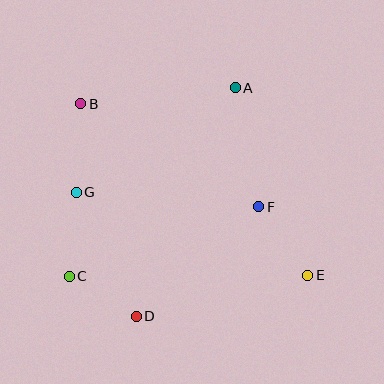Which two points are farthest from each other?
Points B and E are farthest from each other.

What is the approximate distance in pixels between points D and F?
The distance between D and F is approximately 165 pixels.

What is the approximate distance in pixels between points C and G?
The distance between C and G is approximately 85 pixels.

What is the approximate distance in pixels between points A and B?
The distance between A and B is approximately 155 pixels.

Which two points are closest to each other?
Points C and D are closest to each other.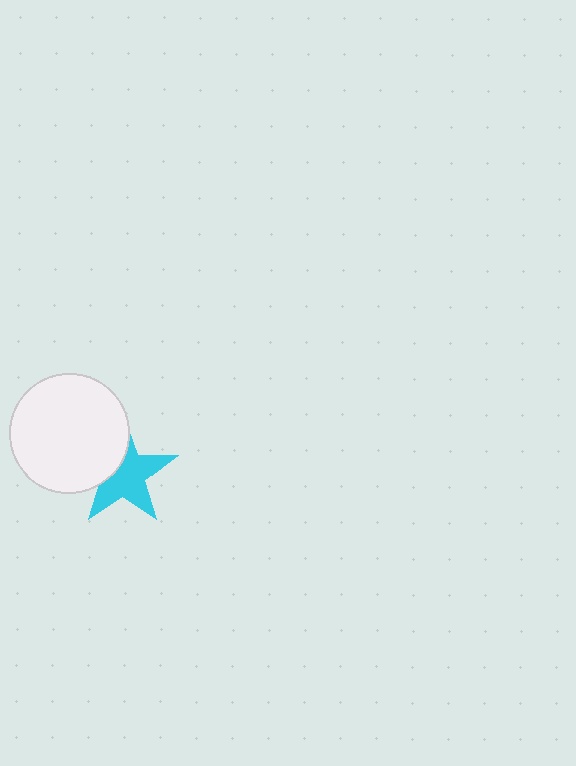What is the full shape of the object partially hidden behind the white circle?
The partially hidden object is a cyan star.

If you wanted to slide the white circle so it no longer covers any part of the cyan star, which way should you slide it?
Slide it left — that is the most direct way to separate the two shapes.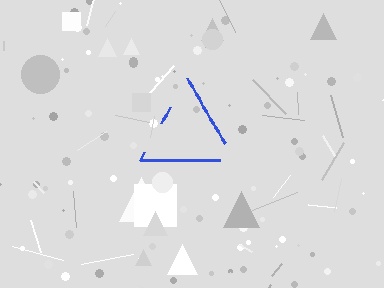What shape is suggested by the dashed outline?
The dashed outline suggests a triangle.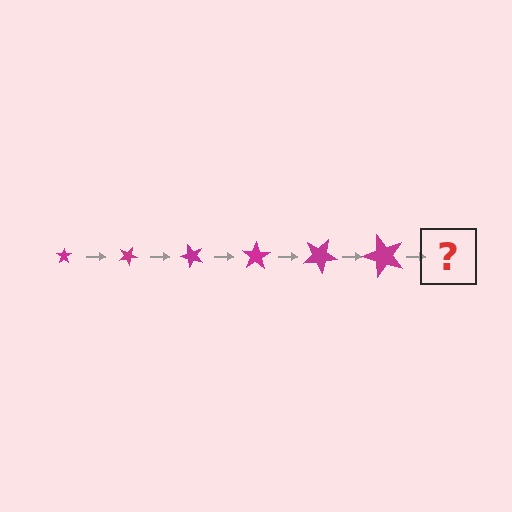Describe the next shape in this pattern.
It should be a star, larger than the previous one and rotated 150 degrees from the start.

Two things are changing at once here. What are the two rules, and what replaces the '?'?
The two rules are that the star grows larger each step and it rotates 25 degrees each step. The '?' should be a star, larger than the previous one and rotated 150 degrees from the start.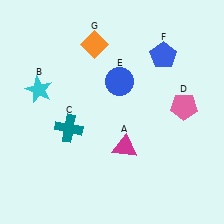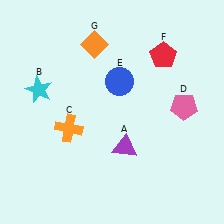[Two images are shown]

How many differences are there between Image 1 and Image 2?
There are 3 differences between the two images.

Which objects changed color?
A changed from magenta to purple. C changed from teal to orange. F changed from blue to red.